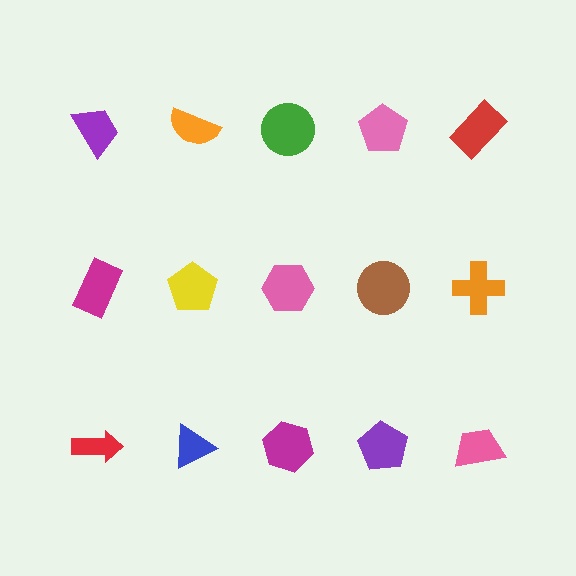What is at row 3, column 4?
A purple pentagon.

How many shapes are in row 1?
5 shapes.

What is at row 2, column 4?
A brown circle.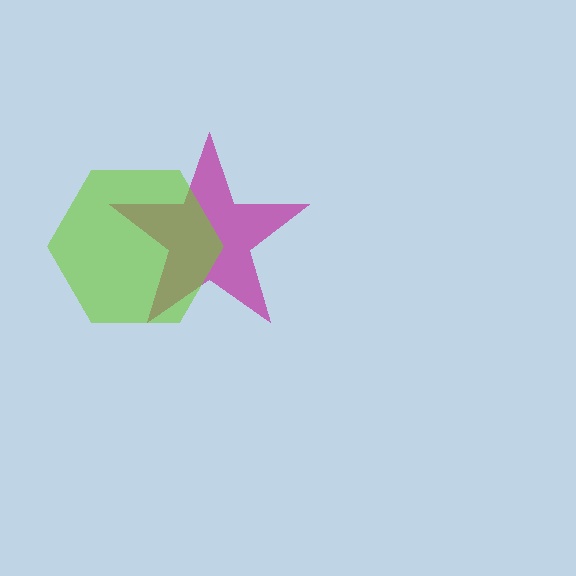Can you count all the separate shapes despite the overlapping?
Yes, there are 2 separate shapes.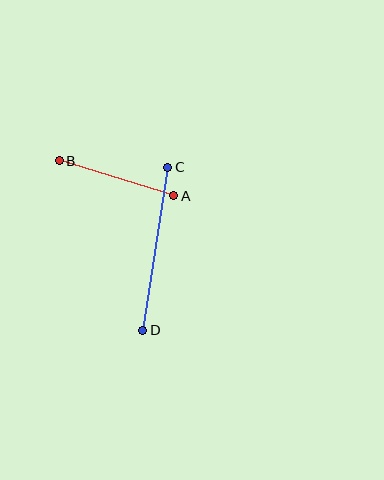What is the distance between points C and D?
The distance is approximately 165 pixels.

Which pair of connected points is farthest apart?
Points C and D are farthest apart.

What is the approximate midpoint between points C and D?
The midpoint is at approximately (155, 249) pixels.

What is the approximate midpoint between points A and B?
The midpoint is at approximately (116, 178) pixels.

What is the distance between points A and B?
The distance is approximately 120 pixels.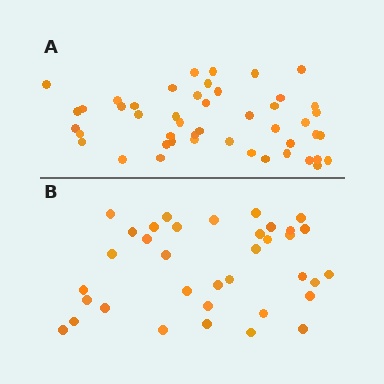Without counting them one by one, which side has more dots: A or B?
Region A (the top region) has more dots.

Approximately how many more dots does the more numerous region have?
Region A has roughly 12 or so more dots than region B.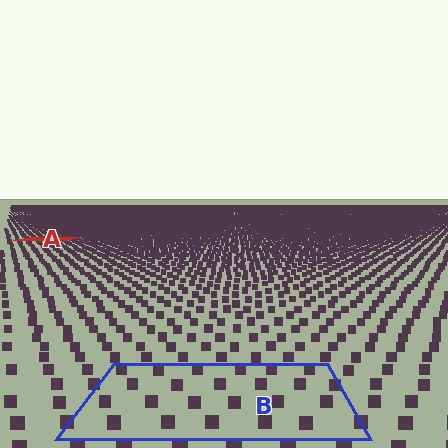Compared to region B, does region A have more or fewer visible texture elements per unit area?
Region A has more texture elements per unit area — they are packed more densely because it is farther away.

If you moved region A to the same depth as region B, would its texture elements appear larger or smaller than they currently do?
They would appear larger. At a closer depth, the same texture elements are projected at a bigger on-screen size.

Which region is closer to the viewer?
Region B is closer. The texture elements there are larger and more spread out.